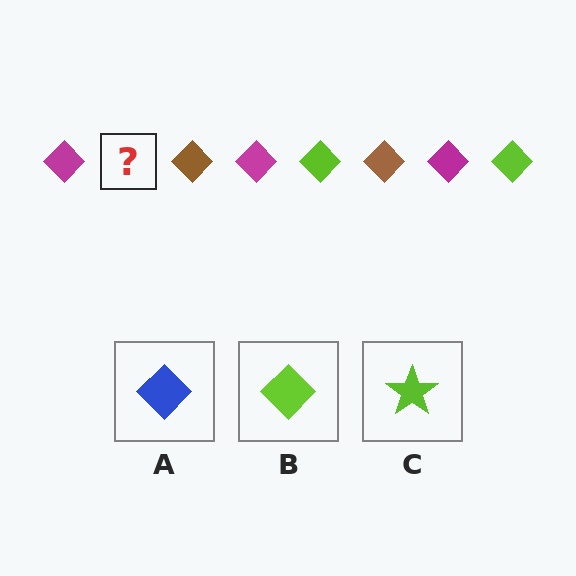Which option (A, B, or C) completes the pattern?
B.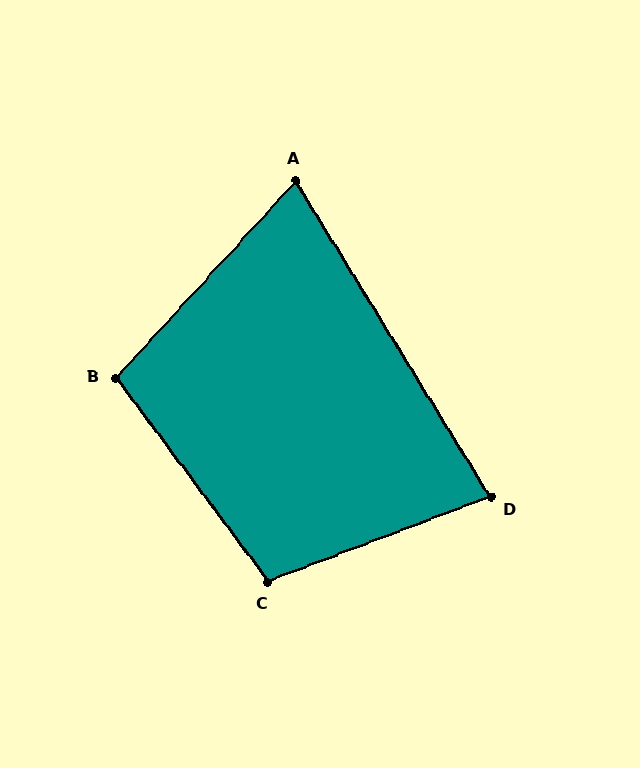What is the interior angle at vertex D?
Approximately 79 degrees (acute).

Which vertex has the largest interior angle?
C, at approximately 106 degrees.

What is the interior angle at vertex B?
Approximately 101 degrees (obtuse).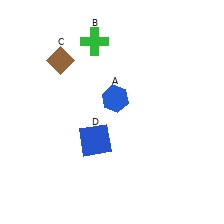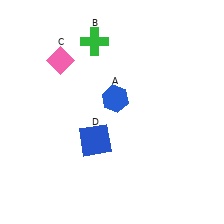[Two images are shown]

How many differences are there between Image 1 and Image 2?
There is 1 difference between the two images.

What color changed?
The diamond (C) changed from brown in Image 1 to pink in Image 2.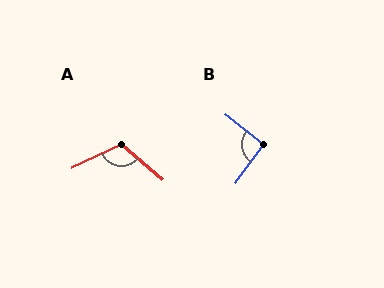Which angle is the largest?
A, at approximately 114 degrees.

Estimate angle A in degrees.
Approximately 114 degrees.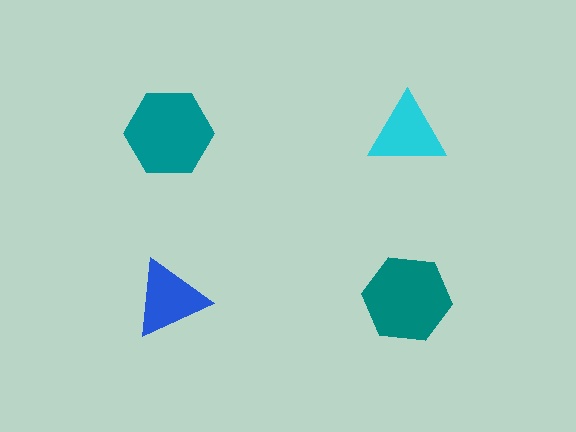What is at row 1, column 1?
A teal hexagon.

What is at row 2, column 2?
A teal hexagon.